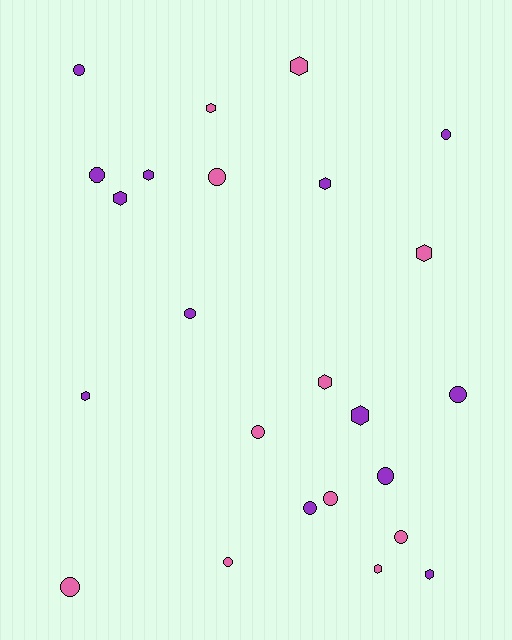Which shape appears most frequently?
Circle, with 13 objects.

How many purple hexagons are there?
There are 6 purple hexagons.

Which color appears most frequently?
Purple, with 13 objects.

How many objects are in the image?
There are 24 objects.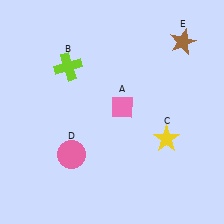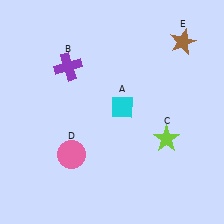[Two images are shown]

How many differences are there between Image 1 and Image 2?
There are 3 differences between the two images.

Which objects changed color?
A changed from pink to cyan. B changed from lime to purple. C changed from yellow to lime.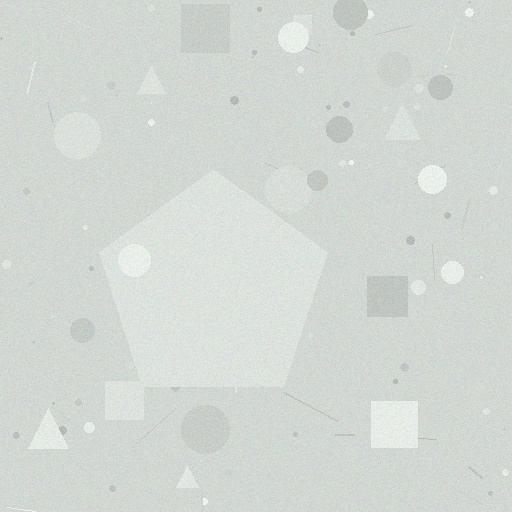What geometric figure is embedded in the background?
A pentagon is embedded in the background.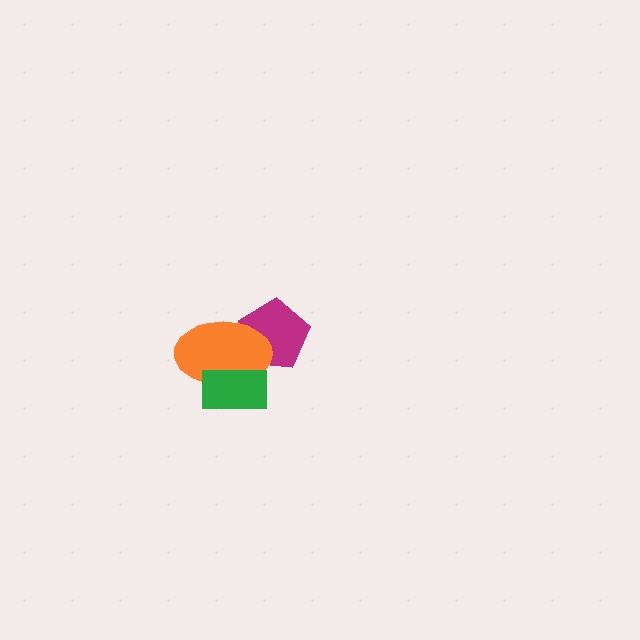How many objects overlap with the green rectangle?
1 object overlaps with the green rectangle.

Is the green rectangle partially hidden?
No, no other shape covers it.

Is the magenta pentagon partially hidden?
Yes, it is partially covered by another shape.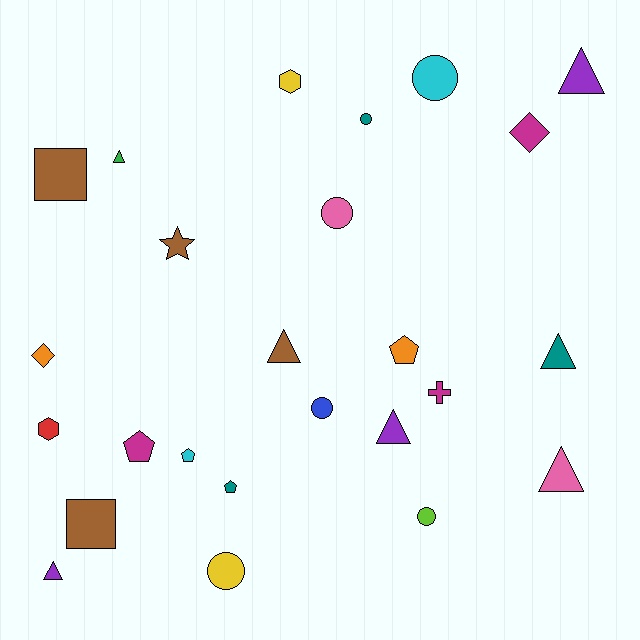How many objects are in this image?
There are 25 objects.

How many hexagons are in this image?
There are 2 hexagons.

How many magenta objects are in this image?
There are 3 magenta objects.